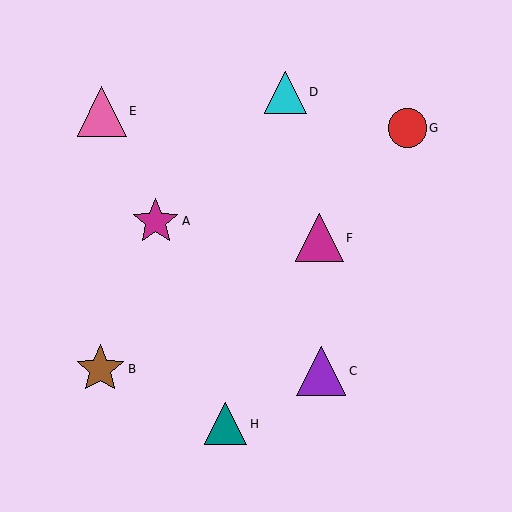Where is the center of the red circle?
The center of the red circle is at (407, 128).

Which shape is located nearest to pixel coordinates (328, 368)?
The purple triangle (labeled C) at (321, 371) is nearest to that location.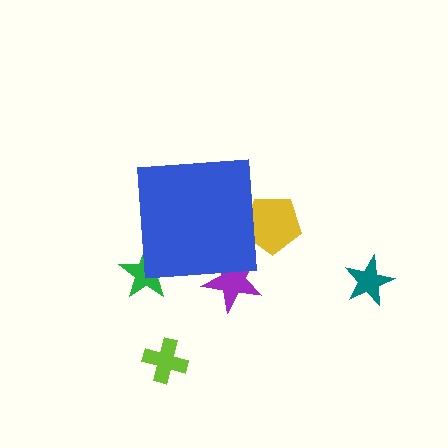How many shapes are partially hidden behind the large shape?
3 shapes are partially hidden.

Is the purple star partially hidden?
Yes, the purple star is partially hidden behind the blue square.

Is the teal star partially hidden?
No, the teal star is fully visible.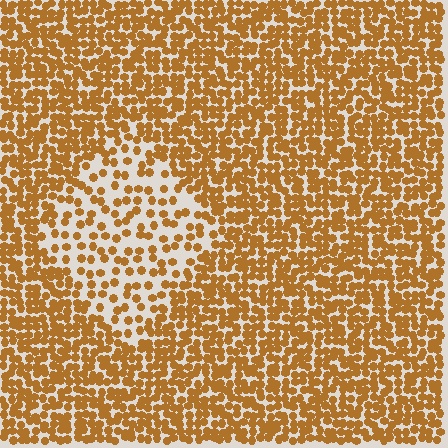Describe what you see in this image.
The image contains small brown elements arranged at two different densities. A diamond-shaped region is visible where the elements are less densely packed than the surrounding area.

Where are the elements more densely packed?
The elements are more densely packed outside the diamond boundary.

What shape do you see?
I see a diamond.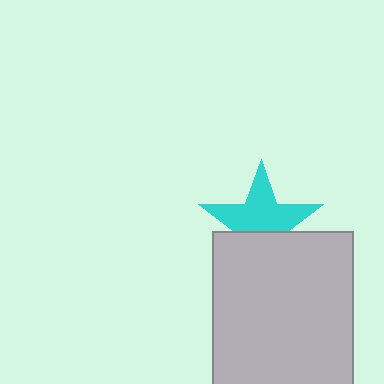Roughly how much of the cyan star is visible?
About half of it is visible (roughly 63%).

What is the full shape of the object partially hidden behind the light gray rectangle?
The partially hidden object is a cyan star.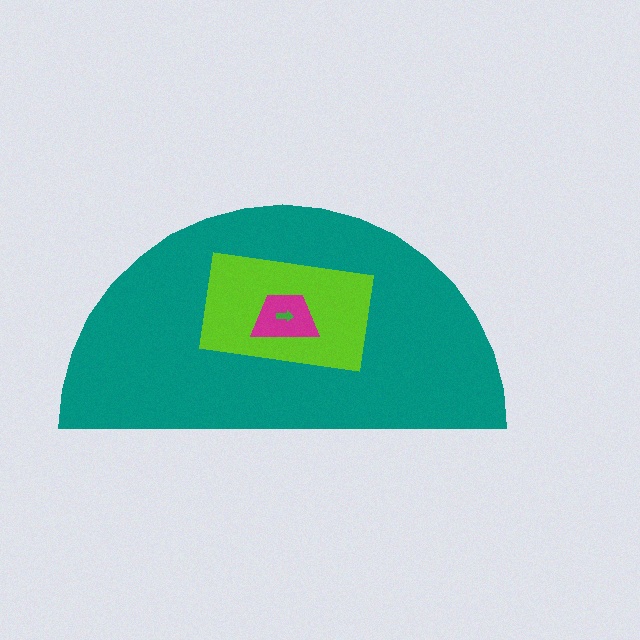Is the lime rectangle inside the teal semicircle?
Yes.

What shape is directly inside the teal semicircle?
The lime rectangle.